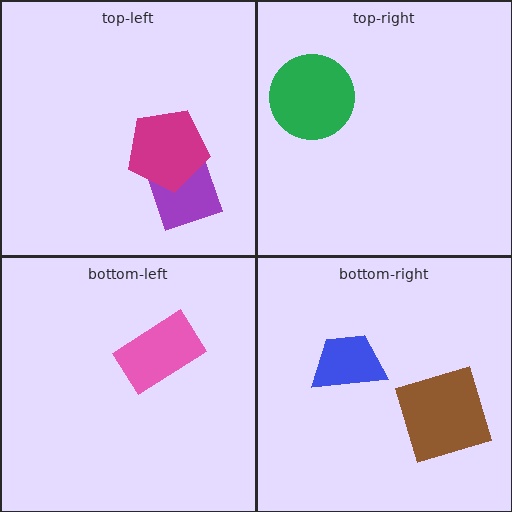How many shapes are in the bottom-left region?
1.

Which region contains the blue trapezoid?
The bottom-right region.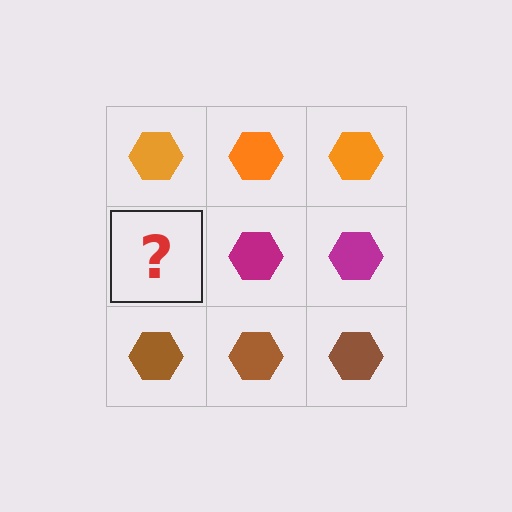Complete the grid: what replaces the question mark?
The question mark should be replaced with a magenta hexagon.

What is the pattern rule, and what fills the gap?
The rule is that each row has a consistent color. The gap should be filled with a magenta hexagon.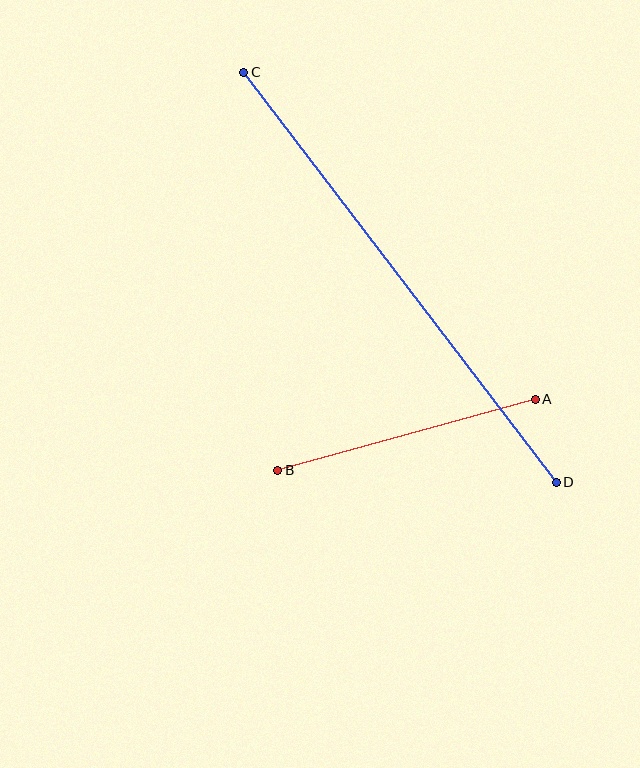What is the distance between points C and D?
The distance is approximately 515 pixels.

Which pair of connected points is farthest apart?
Points C and D are farthest apart.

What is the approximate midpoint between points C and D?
The midpoint is at approximately (400, 277) pixels.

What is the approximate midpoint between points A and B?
The midpoint is at approximately (406, 435) pixels.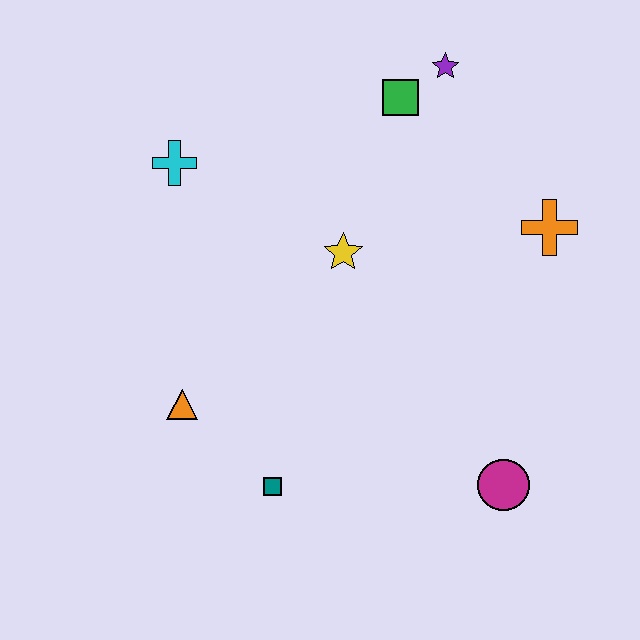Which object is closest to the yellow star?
The green square is closest to the yellow star.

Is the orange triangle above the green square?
No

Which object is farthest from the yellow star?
The magenta circle is farthest from the yellow star.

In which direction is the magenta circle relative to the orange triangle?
The magenta circle is to the right of the orange triangle.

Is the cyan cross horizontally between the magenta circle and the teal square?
No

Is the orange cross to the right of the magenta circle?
Yes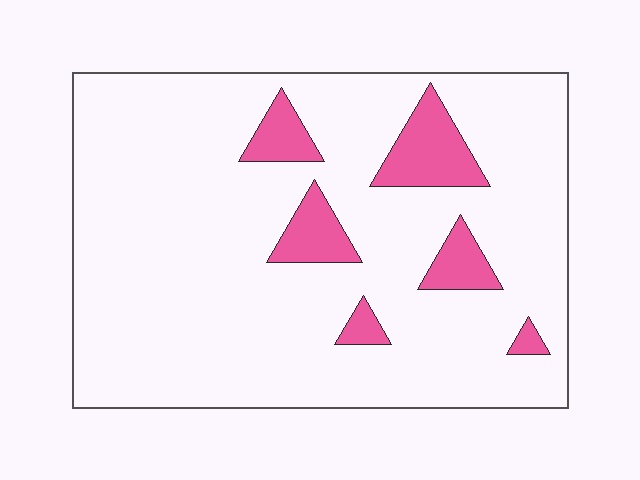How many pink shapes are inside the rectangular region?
6.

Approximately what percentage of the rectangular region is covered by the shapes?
Approximately 10%.